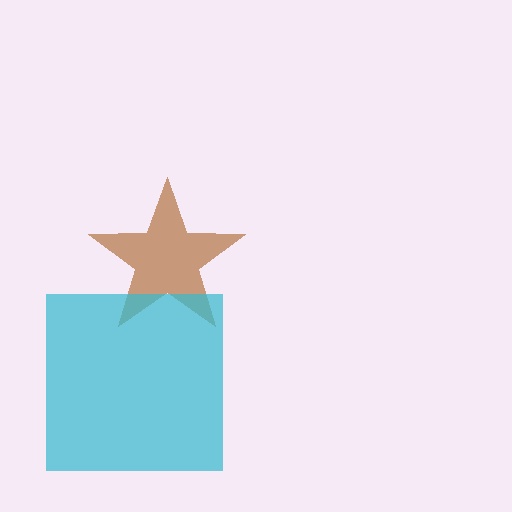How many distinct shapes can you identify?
There are 2 distinct shapes: a brown star, a cyan square.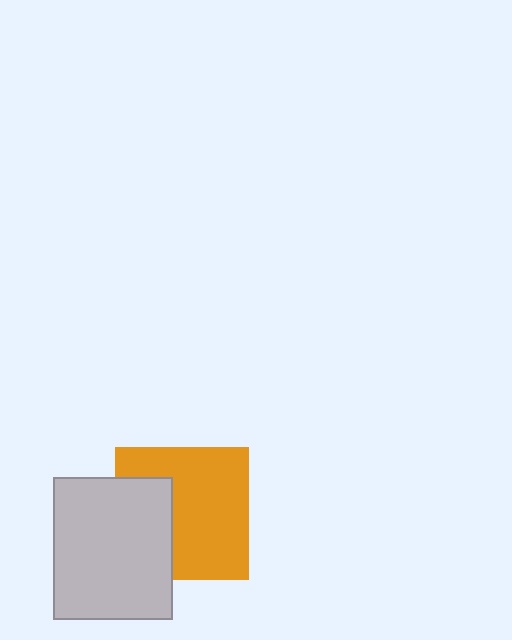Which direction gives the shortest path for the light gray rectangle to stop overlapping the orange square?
Moving left gives the shortest separation.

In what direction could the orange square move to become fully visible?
The orange square could move right. That would shift it out from behind the light gray rectangle entirely.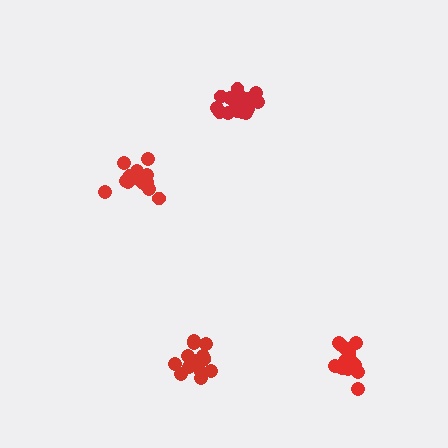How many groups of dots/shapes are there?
There are 4 groups.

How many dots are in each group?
Group 1: 15 dots, Group 2: 18 dots, Group 3: 19 dots, Group 4: 14 dots (66 total).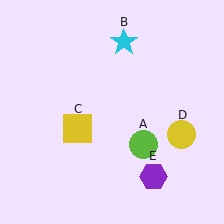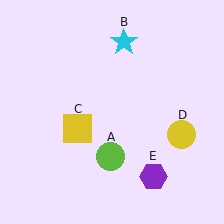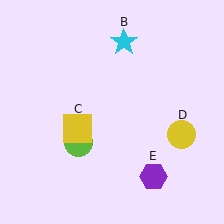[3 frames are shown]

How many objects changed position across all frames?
1 object changed position: lime circle (object A).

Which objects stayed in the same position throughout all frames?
Cyan star (object B) and yellow square (object C) and yellow circle (object D) and purple hexagon (object E) remained stationary.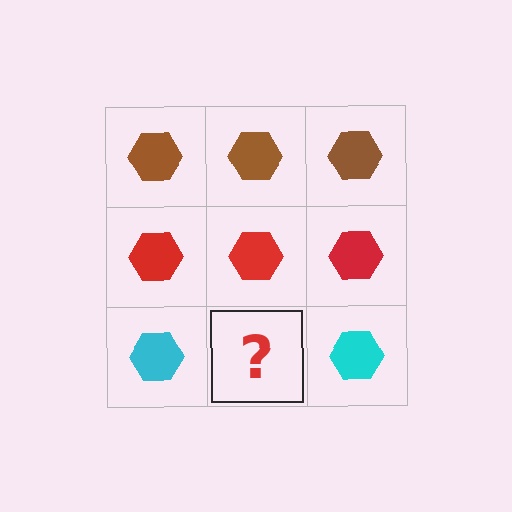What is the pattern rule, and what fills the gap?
The rule is that each row has a consistent color. The gap should be filled with a cyan hexagon.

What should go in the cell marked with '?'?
The missing cell should contain a cyan hexagon.